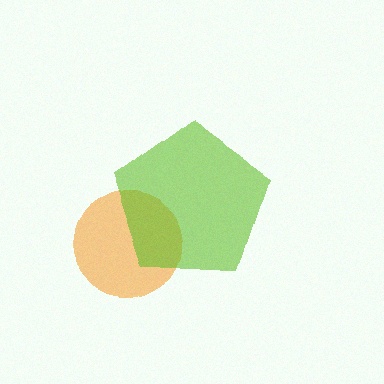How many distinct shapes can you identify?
There are 2 distinct shapes: an orange circle, a lime pentagon.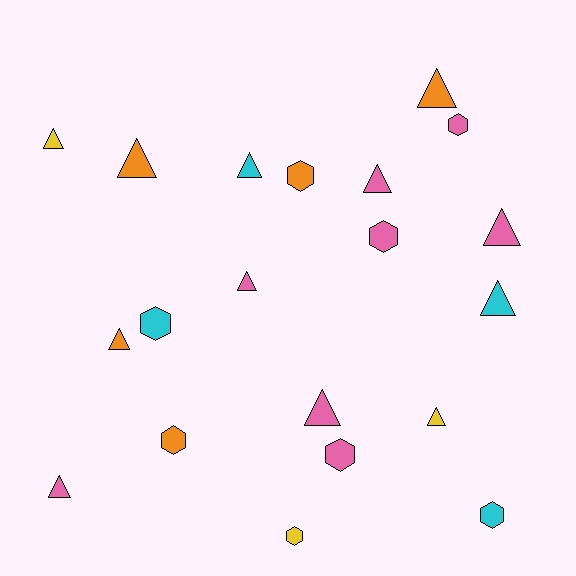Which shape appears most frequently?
Triangle, with 12 objects.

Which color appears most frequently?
Pink, with 8 objects.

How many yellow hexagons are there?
There is 1 yellow hexagon.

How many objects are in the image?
There are 20 objects.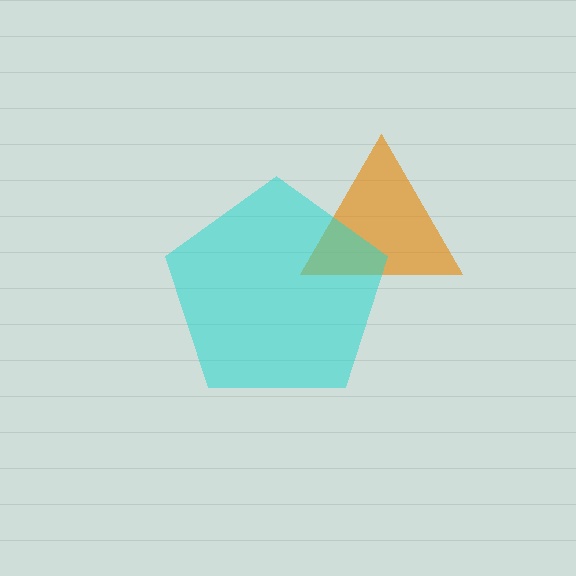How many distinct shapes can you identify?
There are 2 distinct shapes: an orange triangle, a cyan pentagon.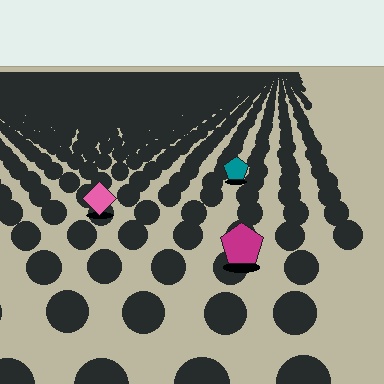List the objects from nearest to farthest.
From nearest to farthest: the magenta pentagon, the pink diamond, the teal pentagon.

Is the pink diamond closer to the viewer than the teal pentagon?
Yes. The pink diamond is closer — you can tell from the texture gradient: the ground texture is coarser near it.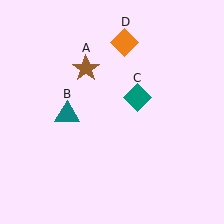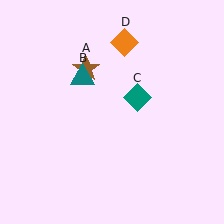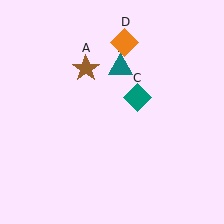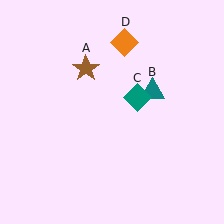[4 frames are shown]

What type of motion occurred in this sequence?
The teal triangle (object B) rotated clockwise around the center of the scene.